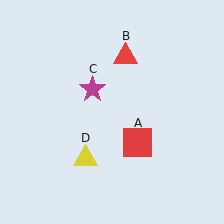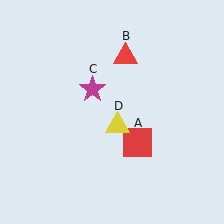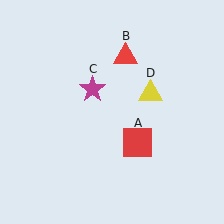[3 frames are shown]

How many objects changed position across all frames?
1 object changed position: yellow triangle (object D).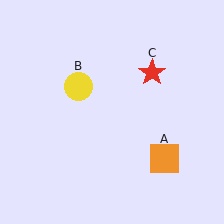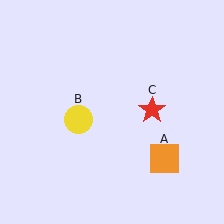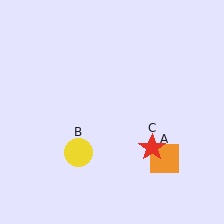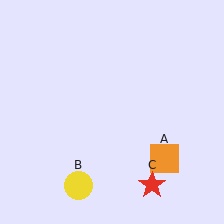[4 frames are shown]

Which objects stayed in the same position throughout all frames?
Orange square (object A) remained stationary.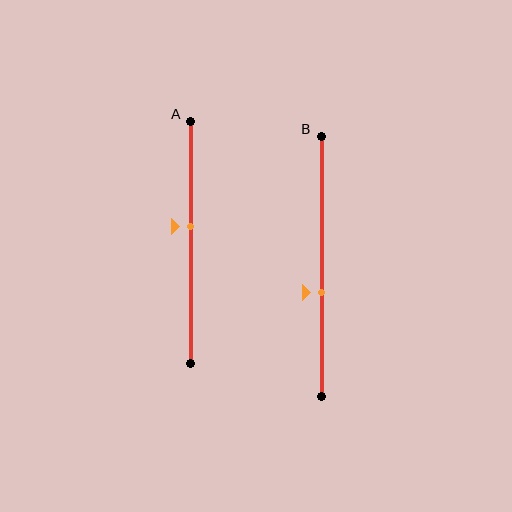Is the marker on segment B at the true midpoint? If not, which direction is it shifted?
No, the marker on segment B is shifted downward by about 10% of the segment length.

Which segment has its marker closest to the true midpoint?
Segment A has its marker closest to the true midpoint.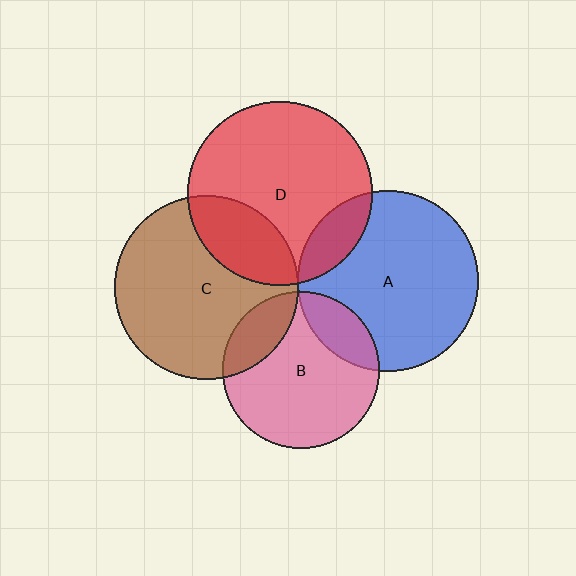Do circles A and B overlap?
Yes.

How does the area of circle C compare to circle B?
Approximately 1.4 times.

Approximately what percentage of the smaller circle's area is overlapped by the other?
Approximately 20%.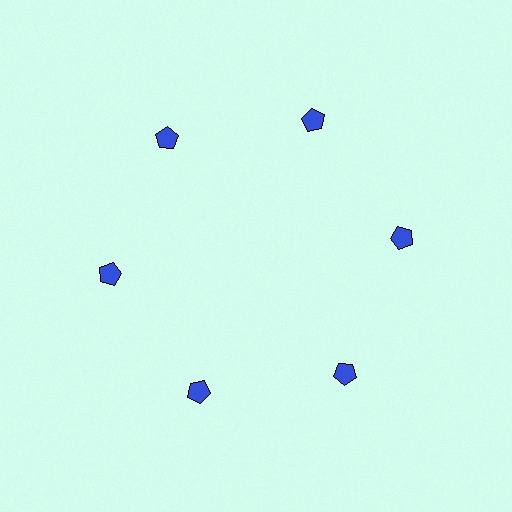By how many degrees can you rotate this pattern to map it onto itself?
The pattern maps onto itself every 60 degrees of rotation.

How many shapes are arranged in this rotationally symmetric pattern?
There are 6 shapes, arranged in 6 groups of 1.